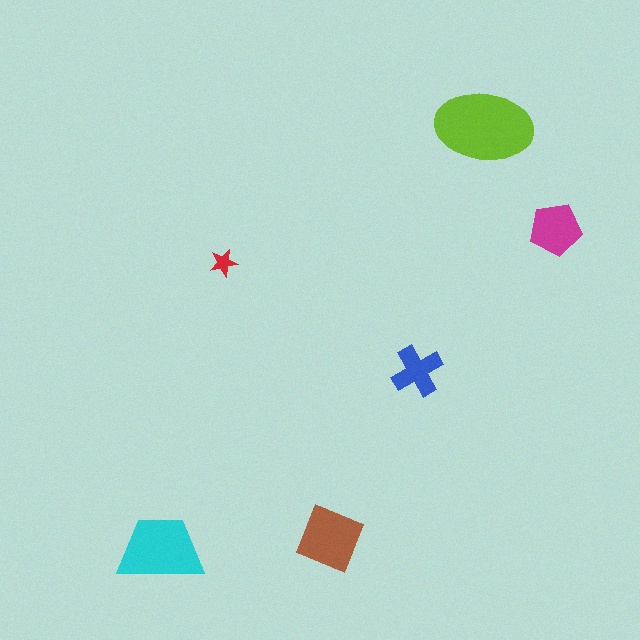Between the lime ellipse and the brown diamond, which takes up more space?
The lime ellipse.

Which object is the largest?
The lime ellipse.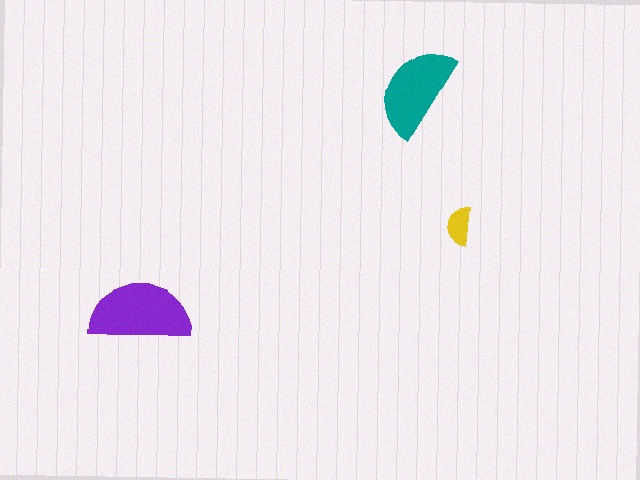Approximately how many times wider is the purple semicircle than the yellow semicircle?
About 2.5 times wider.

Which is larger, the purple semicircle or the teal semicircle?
The purple one.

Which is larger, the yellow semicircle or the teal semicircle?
The teal one.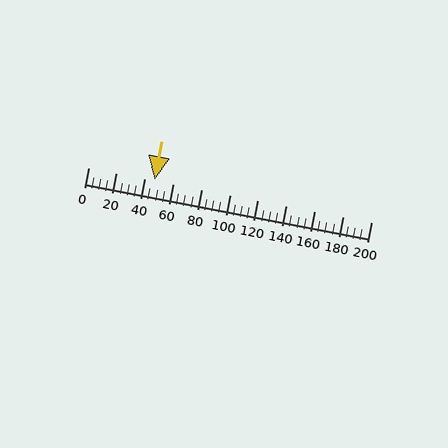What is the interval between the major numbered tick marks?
The major tick marks are spaced 20 units apart.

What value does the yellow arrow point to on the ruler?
The yellow arrow points to approximately 47.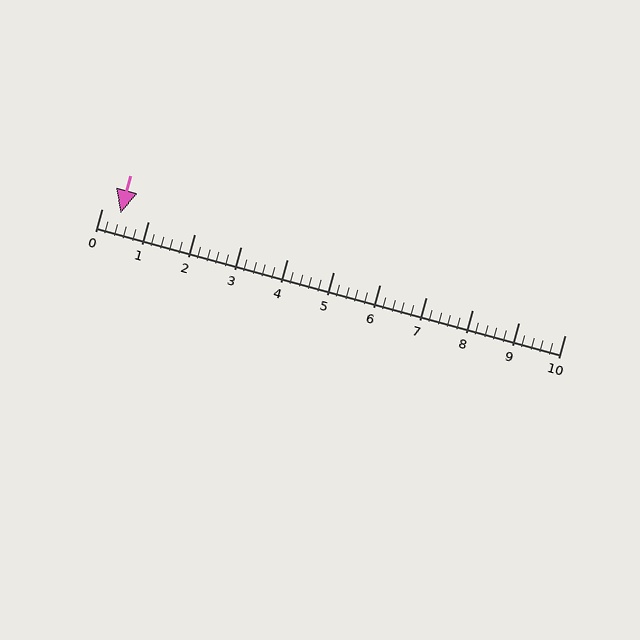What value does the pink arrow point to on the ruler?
The pink arrow points to approximately 0.4.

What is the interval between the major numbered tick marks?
The major tick marks are spaced 1 units apart.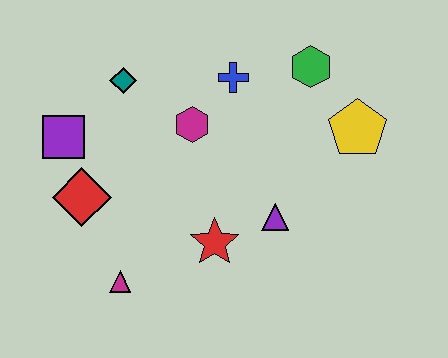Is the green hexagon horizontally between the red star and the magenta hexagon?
No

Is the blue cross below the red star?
No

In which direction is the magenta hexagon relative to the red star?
The magenta hexagon is above the red star.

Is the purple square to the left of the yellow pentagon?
Yes